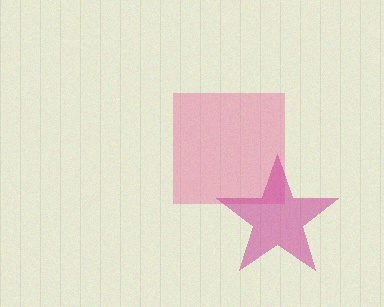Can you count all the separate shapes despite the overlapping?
Yes, there are 2 separate shapes.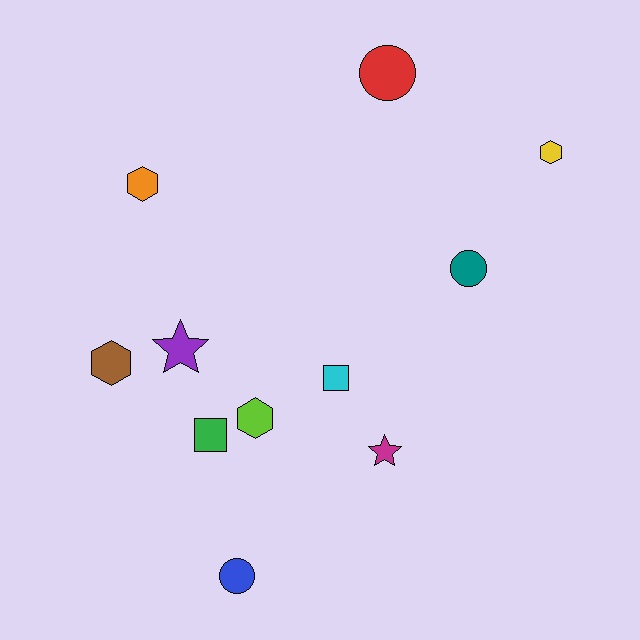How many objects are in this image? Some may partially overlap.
There are 11 objects.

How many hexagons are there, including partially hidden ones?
There are 4 hexagons.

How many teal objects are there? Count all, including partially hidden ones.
There is 1 teal object.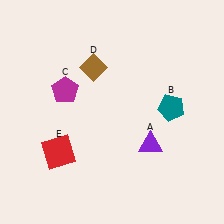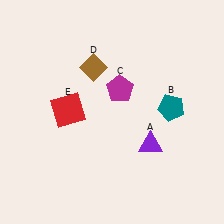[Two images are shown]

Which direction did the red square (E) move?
The red square (E) moved up.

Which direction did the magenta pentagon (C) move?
The magenta pentagon (C) moved right.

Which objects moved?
The objects that moved are: the magenta pentagon (C), the red square (E).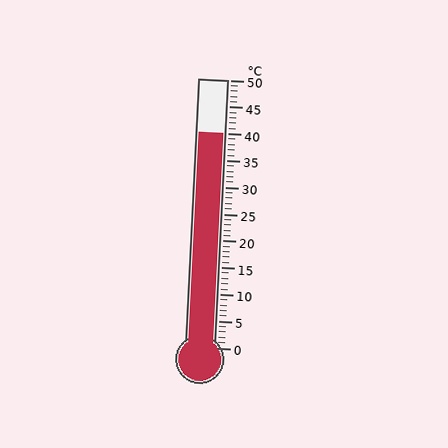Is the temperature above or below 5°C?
The temperature is above 5°C.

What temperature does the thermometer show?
The thermometer shows approximately 40°C.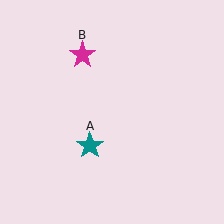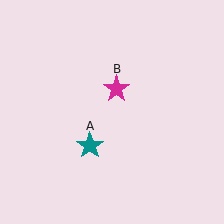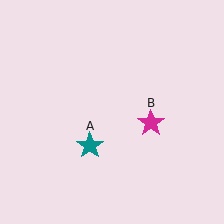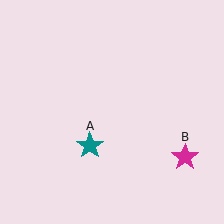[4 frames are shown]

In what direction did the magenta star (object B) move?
The magenta star (object B) moved down and to the right.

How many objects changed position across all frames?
1 object changed position: magenta star (object B).